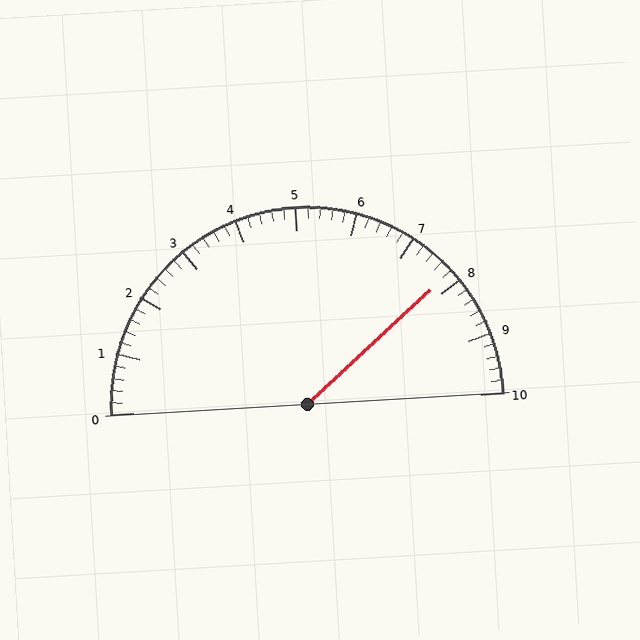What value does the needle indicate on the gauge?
The needle indicates approximately 7.8.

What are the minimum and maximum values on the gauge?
The gauge ranges from 0 to 10.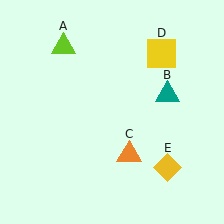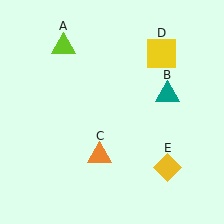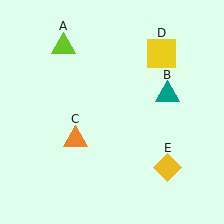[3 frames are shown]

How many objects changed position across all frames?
1 object changed position: orange triangle (object C).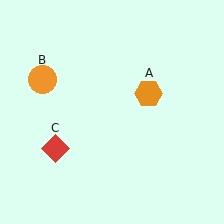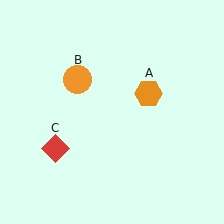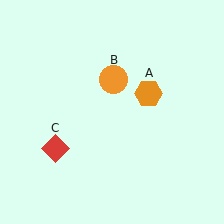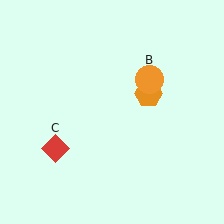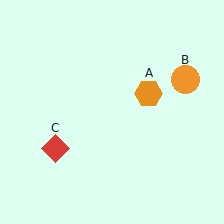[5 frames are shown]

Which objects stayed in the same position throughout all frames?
Orange hexagon (object A) and red diamond (object C) remained stationary.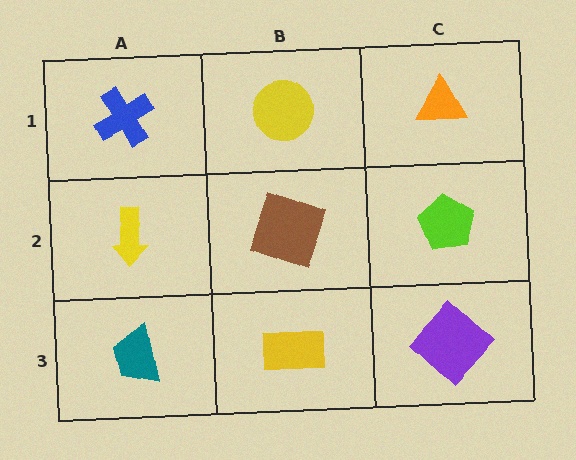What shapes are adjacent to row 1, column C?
A lime pentagon (row 2, column C), a yellow circle (row 1, column B).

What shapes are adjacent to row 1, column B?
A brown square (row 2, column B), a blue cross (row 1, column A), an orange triangle (row 1, column C).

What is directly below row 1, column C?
A lime pentagon.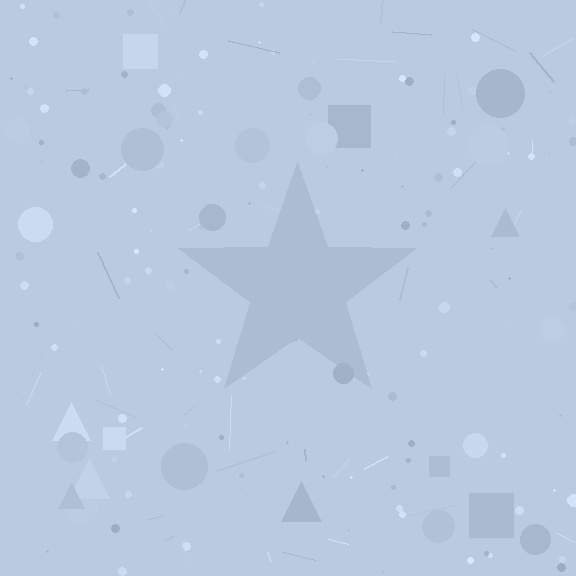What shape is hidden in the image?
A star is hidden in the image.